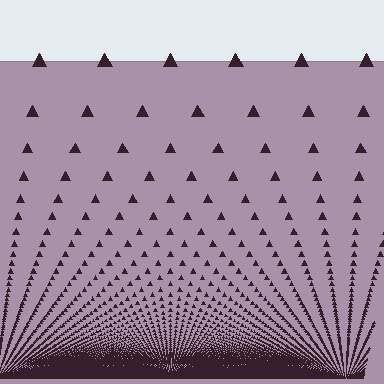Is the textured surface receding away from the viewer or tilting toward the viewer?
The surface appears to tilt toward the viewer. Texture elements get larger and sparser toward the top.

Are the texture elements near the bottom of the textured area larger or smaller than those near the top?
Smaller. The gradient is inverted — elements near the bottom are smaller and denser.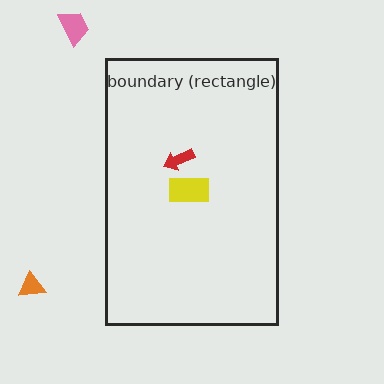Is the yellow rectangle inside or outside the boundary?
Inside.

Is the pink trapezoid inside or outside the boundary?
Outside.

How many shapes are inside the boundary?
2 inside, 2 outside.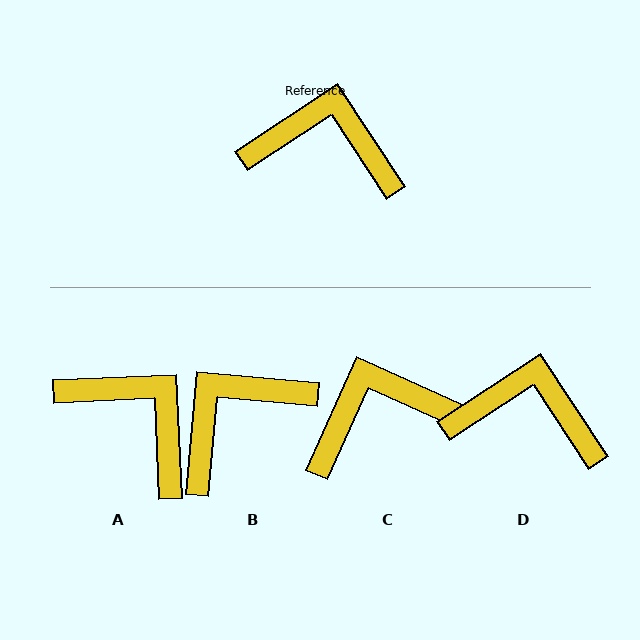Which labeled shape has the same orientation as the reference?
D.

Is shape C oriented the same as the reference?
No, it is off by about 33 degrees.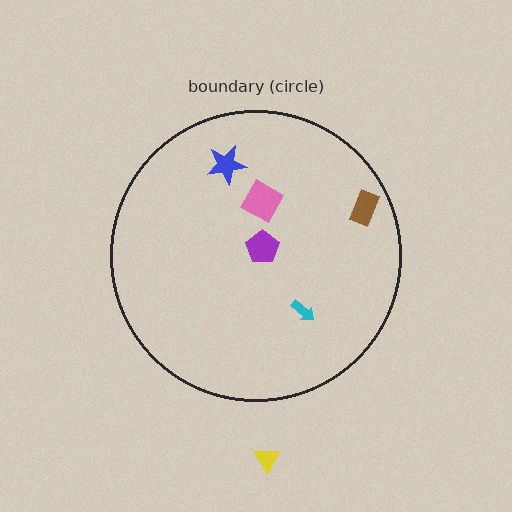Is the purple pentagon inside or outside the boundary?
Inside.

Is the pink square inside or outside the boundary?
Inside.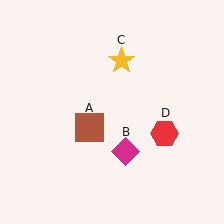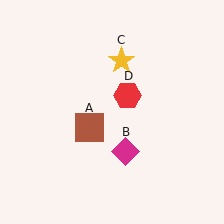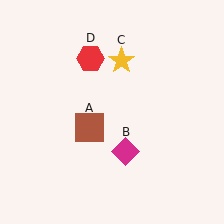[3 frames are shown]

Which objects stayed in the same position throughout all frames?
Brown square (object A) and magenta diamond (object B) and yellow star (object C) remained stationary.